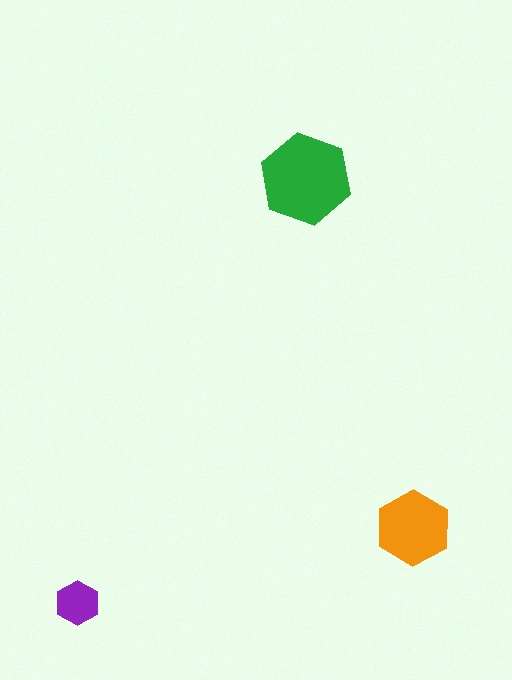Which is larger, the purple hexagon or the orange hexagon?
The orange one.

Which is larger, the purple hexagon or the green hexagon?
The green one.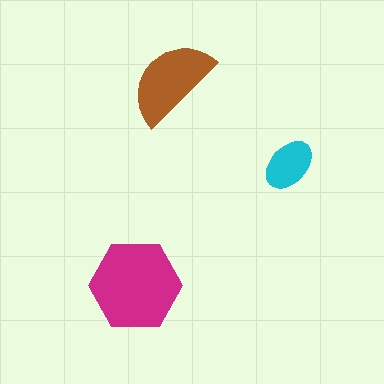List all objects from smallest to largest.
The cyan ellipse, the brown semicircle, the magenta hexagon.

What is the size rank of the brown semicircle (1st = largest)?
2nd.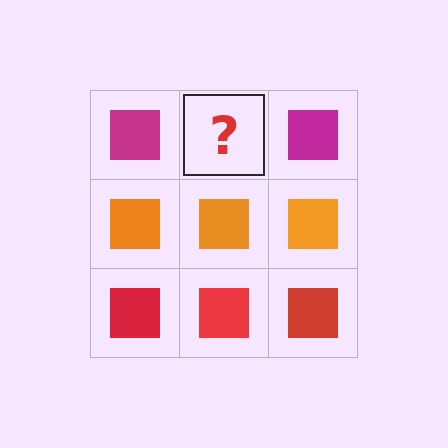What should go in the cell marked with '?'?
The missing cell should contain a magenta square.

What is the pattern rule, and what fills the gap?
The rule is that each row has a consistent color. The gap should be filled with a magenta square.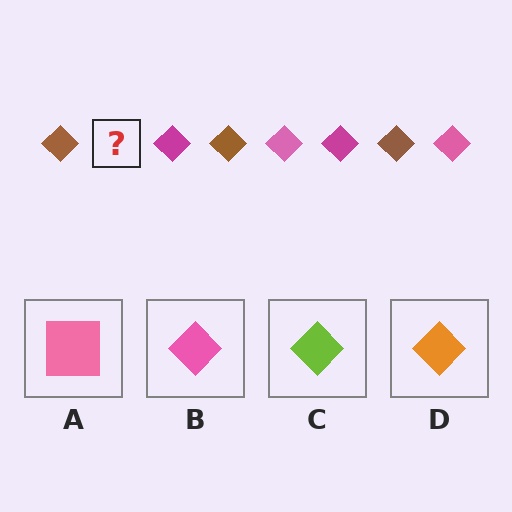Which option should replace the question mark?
Option B.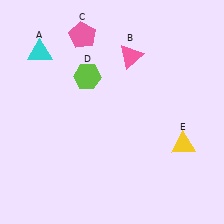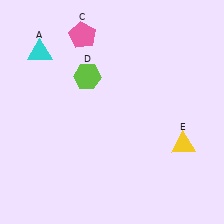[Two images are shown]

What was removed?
The pink triangle (B) was removed in Image 2.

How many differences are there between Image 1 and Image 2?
There is 1 difference between the two images.